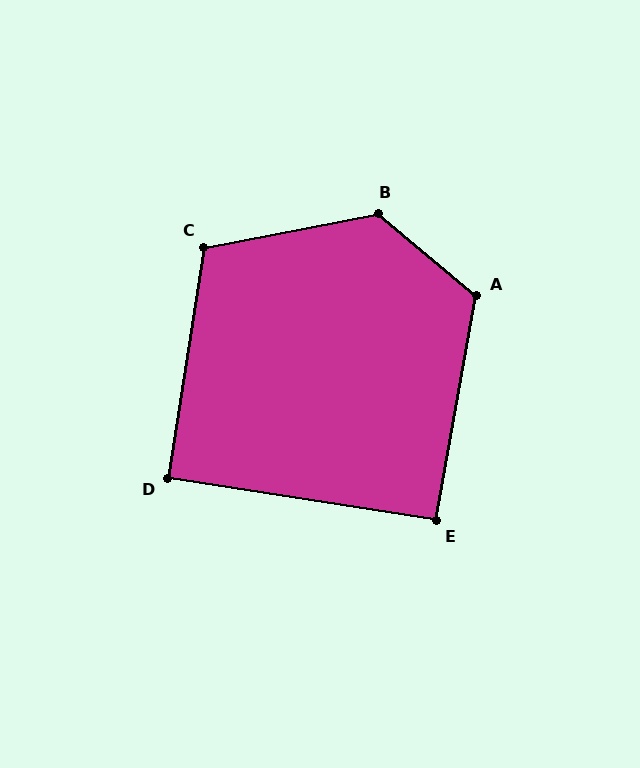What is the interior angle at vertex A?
Approximately 120 degrees (obtuse).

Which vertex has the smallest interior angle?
D, at approximately 90 degrees.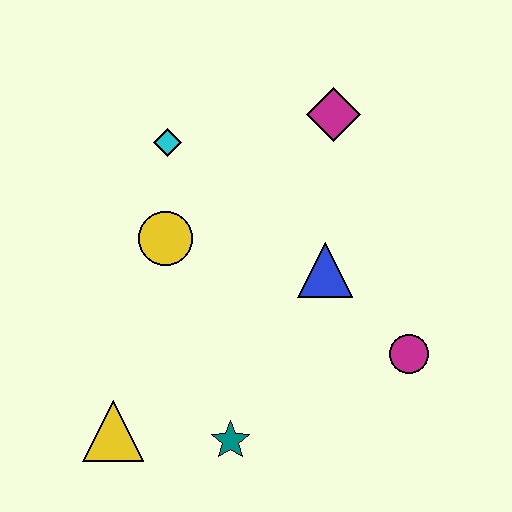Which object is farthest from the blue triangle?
The yellow triangle is farthest from the blue triangle.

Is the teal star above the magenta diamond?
No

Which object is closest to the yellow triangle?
The teal star is closest to the yellow triangle.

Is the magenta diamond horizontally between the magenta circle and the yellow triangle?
Yes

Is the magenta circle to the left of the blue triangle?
No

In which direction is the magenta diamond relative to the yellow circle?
The magenta diamond is to the right of the yellow circle.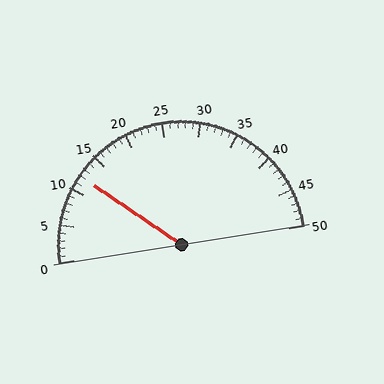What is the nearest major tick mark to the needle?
The nearest major tick mark is 10.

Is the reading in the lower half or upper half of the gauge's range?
The reading is in the lower half of the range (0 to 50).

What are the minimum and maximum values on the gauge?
The gauge ranges from 0 to 50.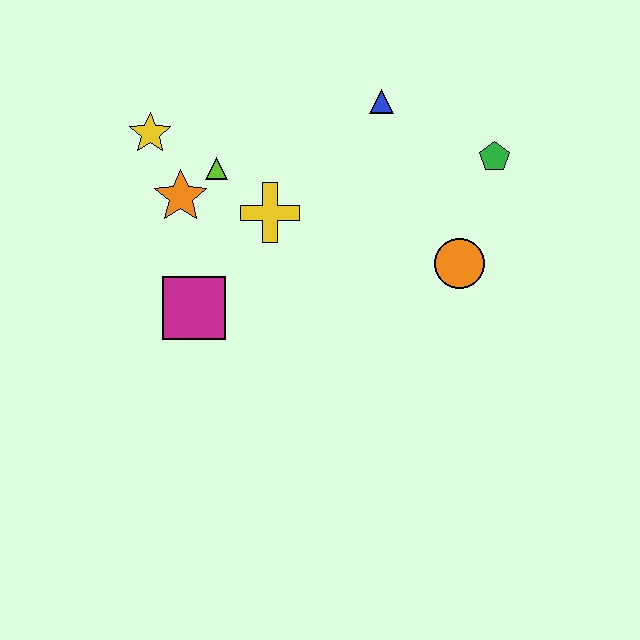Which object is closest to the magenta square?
The orange star is closest to the magenta square.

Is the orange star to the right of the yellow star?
Yes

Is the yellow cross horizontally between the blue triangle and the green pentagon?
No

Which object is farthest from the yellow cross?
The green pentagon is farthest from the yellow cross.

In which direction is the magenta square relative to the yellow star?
The magenta square is below the yellow star.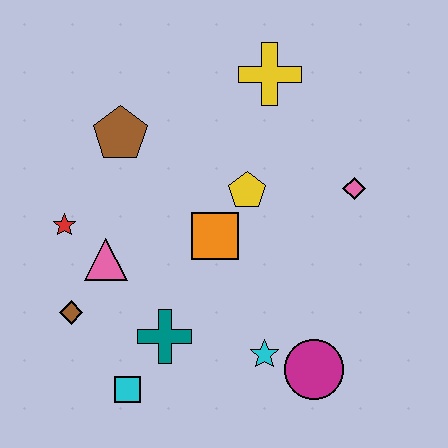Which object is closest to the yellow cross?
The yellow pentagon is closest to the yellow cross.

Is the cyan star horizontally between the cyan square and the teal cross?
No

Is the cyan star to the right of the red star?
Yes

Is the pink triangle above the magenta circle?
Yes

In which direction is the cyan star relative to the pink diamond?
The cyan star is below the pink diamond.